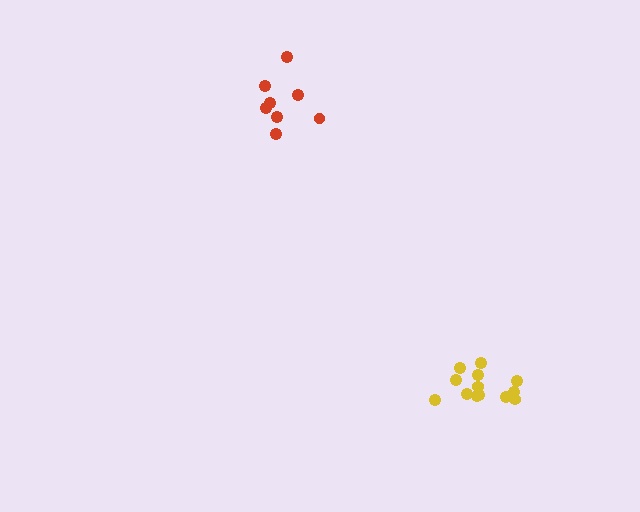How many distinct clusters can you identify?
There are 2 distinct clusters.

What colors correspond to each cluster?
The clusters are colored: yellow, red.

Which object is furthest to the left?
The red cluster is leftmost.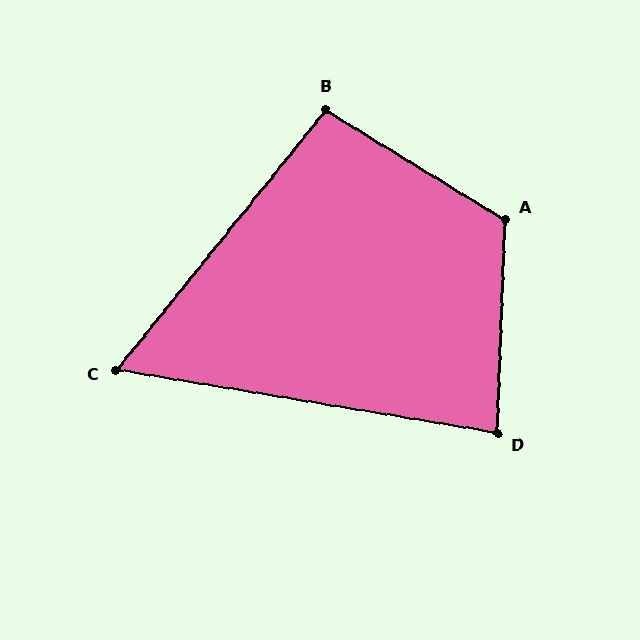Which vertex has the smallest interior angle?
C, at approximately 61 degrees.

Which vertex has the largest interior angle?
A, at approximately 119 degrees.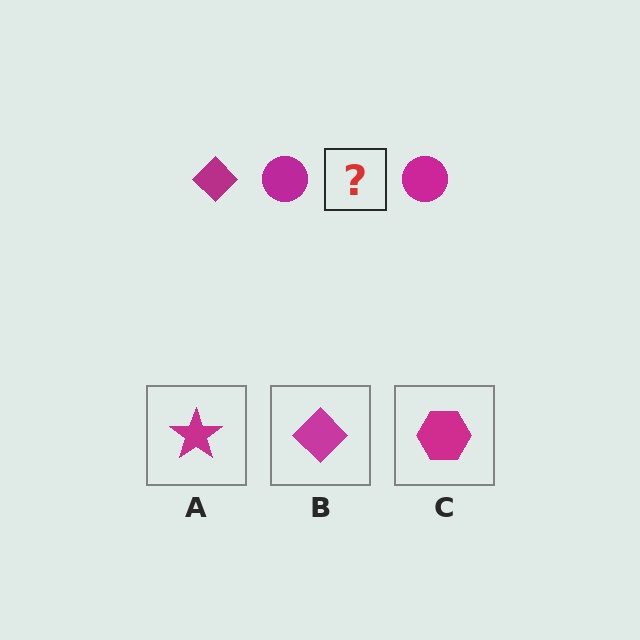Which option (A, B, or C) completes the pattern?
B.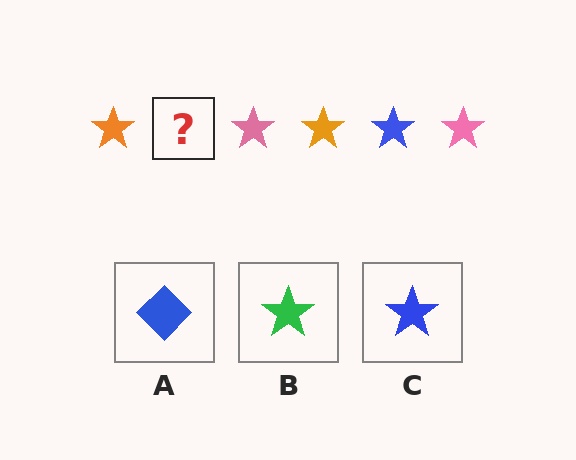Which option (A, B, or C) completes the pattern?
C.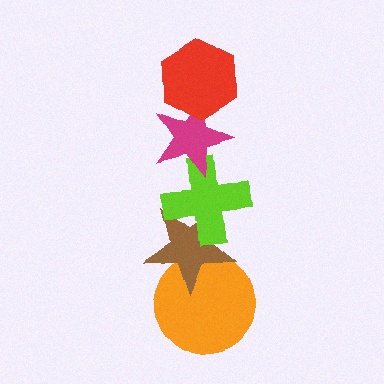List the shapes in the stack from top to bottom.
From top to bottom: the red hexagon, the magenta star, the lime cross, the brown star, the orange circle.